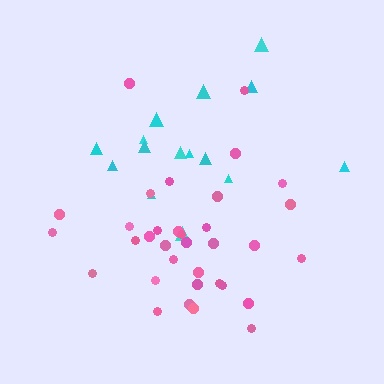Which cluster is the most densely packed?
Pink.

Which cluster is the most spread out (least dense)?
Cyan.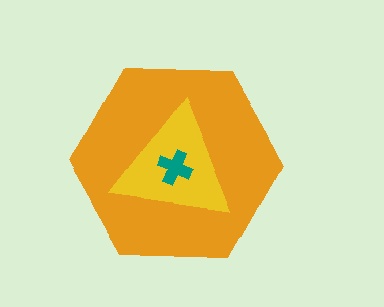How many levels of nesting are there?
3.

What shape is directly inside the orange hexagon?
The yellow triangle.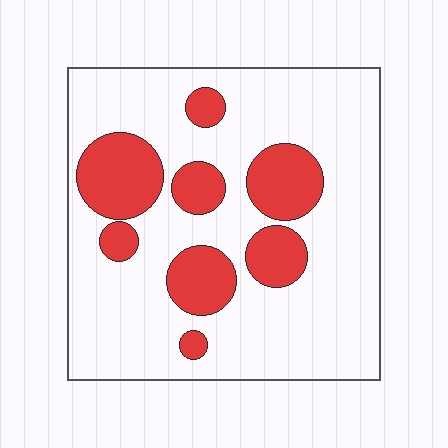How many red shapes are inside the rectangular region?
8.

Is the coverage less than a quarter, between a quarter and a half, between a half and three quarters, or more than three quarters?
Less than a quarter.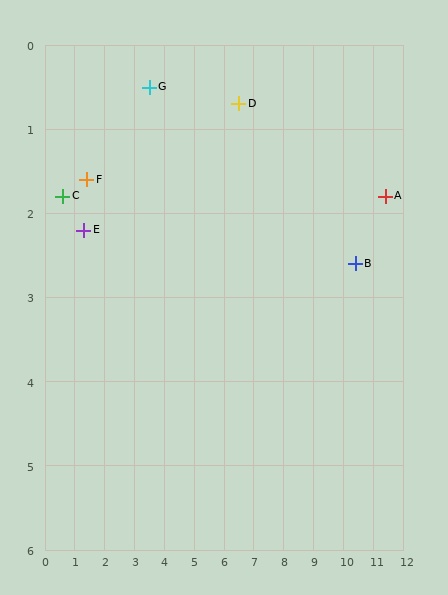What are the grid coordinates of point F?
Point F is at approximately (1.4, 1.6).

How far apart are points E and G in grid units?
Points E and G are about 2.8 grid units apart.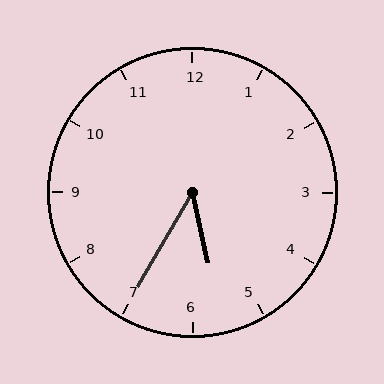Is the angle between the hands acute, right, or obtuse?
It is acute.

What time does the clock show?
5:35.